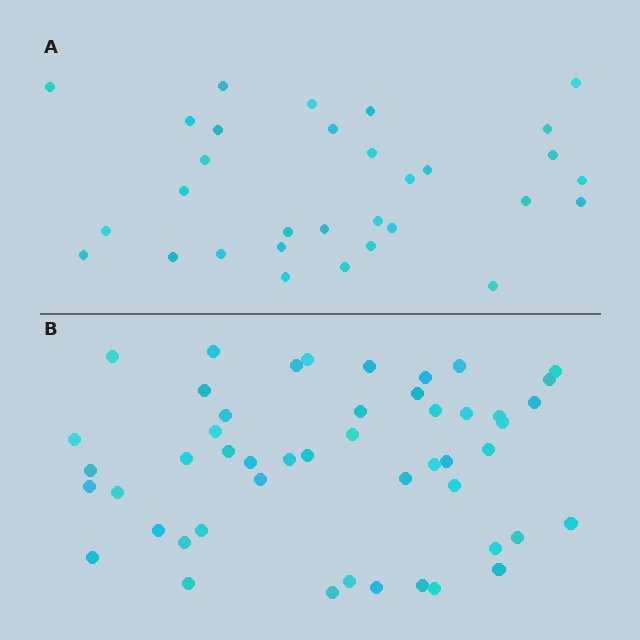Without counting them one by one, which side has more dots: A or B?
Region B (the bottom region) has more dots.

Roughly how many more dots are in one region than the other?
Region B has approximately 20 more dots than region A.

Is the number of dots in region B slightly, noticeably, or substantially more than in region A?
Region B has substantially more. The ratio is roughly 1.6 to 1.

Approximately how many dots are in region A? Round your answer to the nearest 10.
About 30 dots. (The exact count is 31, which rounds to 30.)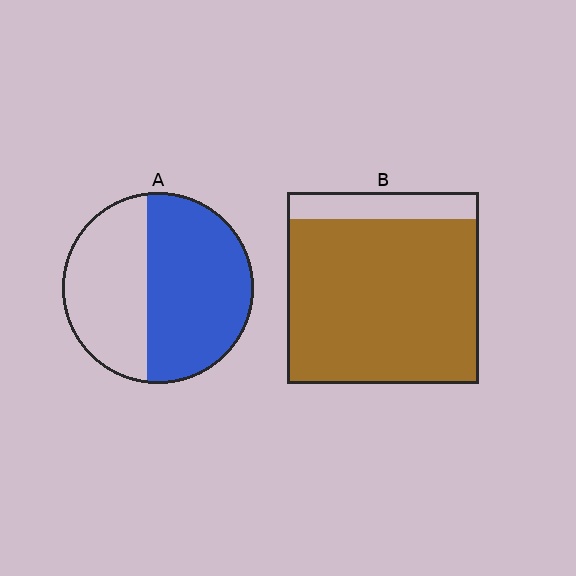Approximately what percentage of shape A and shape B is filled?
A is approximately 55% and B is approximately 85%.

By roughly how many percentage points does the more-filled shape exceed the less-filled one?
By roughly 30 percentage points (B over A).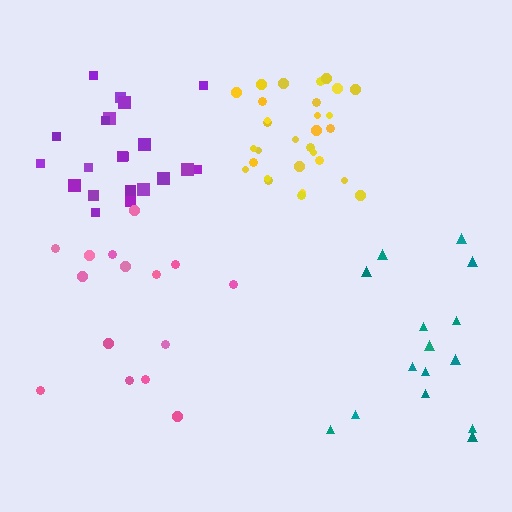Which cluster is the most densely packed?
Yellow.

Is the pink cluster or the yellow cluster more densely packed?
Yellow.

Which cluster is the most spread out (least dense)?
Teal.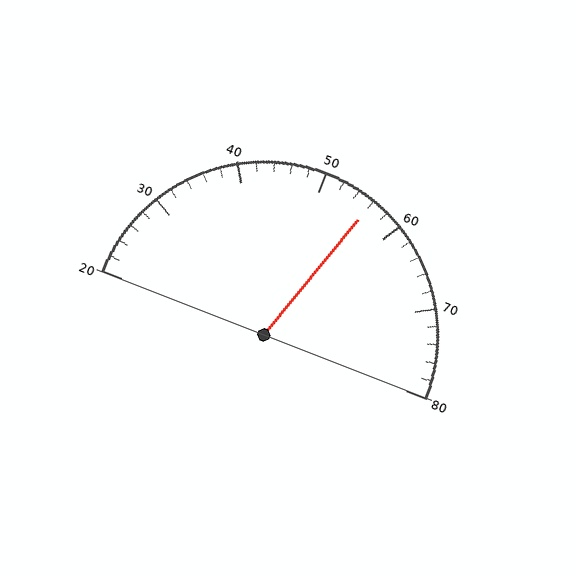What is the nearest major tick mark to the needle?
The nearest major tick mark is 60.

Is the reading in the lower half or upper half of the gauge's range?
The reading is in the upper half of the range (20 to 80).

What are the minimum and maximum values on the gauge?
The gauge ranges from 20 to 80.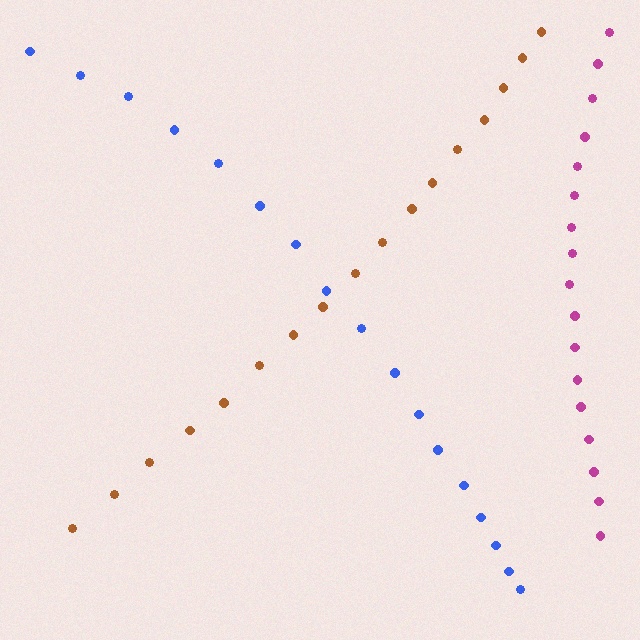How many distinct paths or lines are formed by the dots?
There are 3 distinct paths.